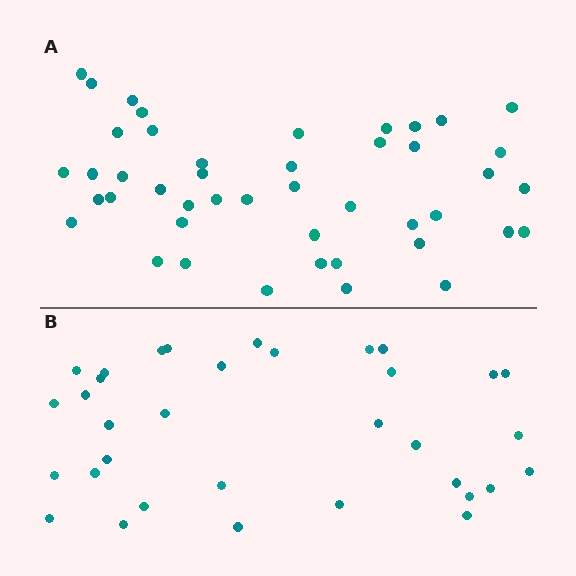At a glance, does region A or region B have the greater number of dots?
Region A (the top region) has more dots.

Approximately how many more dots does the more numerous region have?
Region A has roughly 12 or so more dots than region B.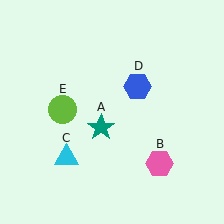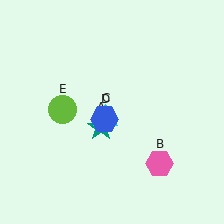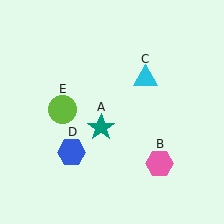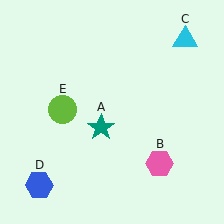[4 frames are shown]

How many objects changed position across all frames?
2 objects changed position: cyan triangle (object C), blue hexagon (object D).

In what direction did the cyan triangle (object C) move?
The cyan triangle (object C) moved up and to the right.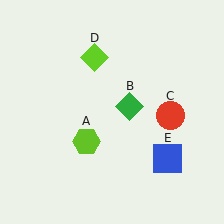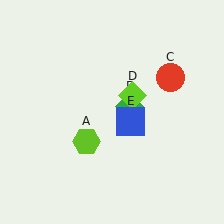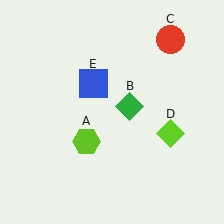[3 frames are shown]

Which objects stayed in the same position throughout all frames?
Lime hexagon (object A) and green diamond (object B) remained stationary.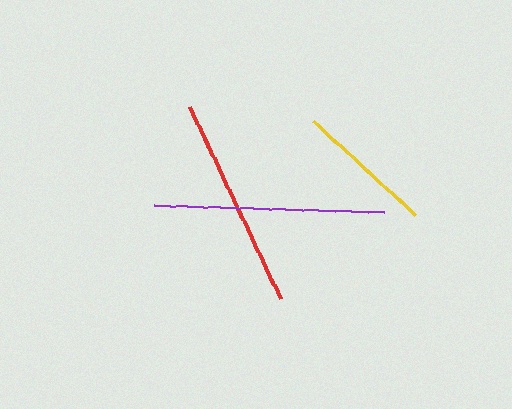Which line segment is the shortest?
The yellow line is the shortest at approximately 138 pixels.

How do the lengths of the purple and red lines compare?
The purple and red lines are approximately the same length.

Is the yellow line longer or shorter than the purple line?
The purple line is longer than the yellow line.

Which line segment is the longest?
The purple line is the longest at approximately 231 pixels.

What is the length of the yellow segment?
The yellow segment is approximately 138 pixels long.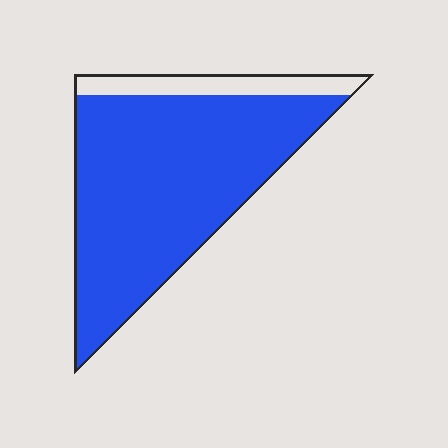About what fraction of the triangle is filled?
About seven eighths (7/8).